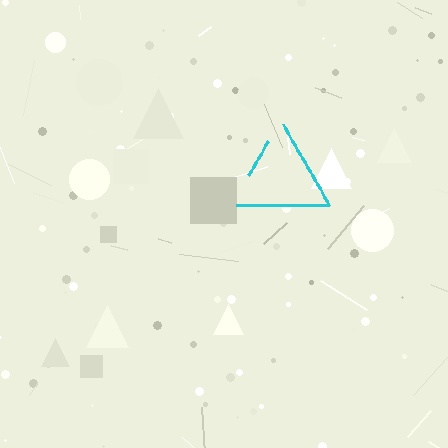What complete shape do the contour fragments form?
The contour fragments form a triangle.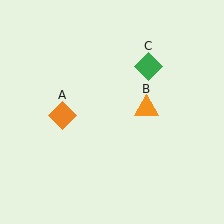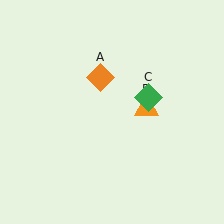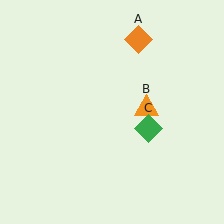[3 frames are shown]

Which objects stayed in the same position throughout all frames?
Orange triangle (object B) remained stationary.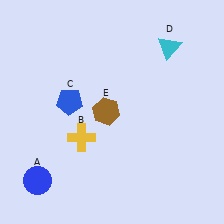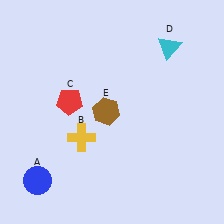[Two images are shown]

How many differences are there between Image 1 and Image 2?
There is 1 difference between the two images.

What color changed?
The pentagon (C) changed from blue in Image 1 to red in Image 2.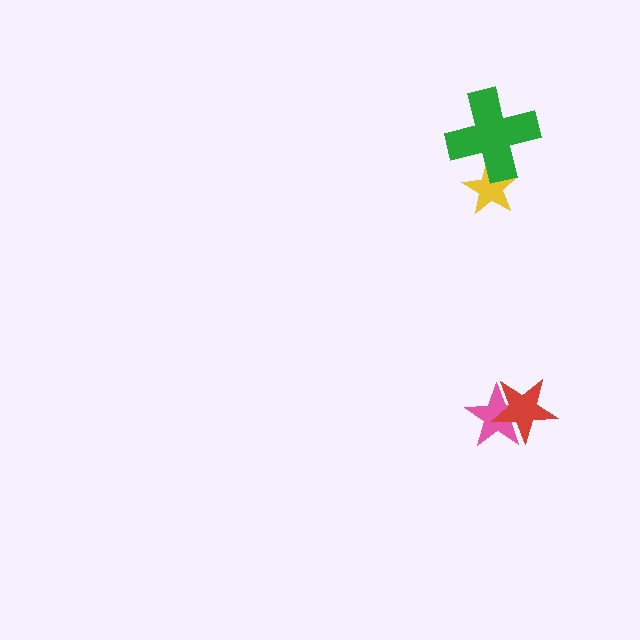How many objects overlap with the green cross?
1 object overlaps with the green cross.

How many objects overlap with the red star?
1 object overlaps with the red star.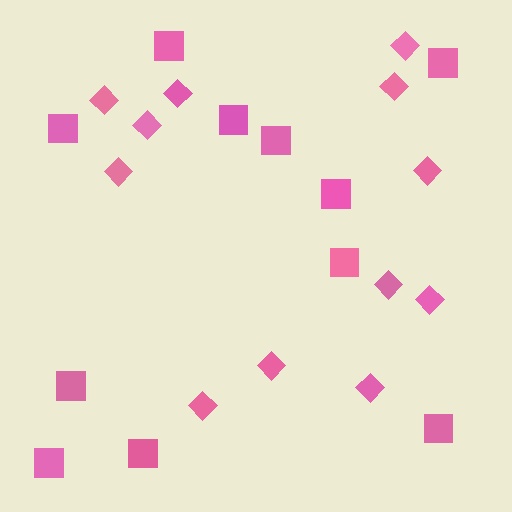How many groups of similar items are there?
There are 2 groups: one group of squares (11) and one group of diamonds (12).